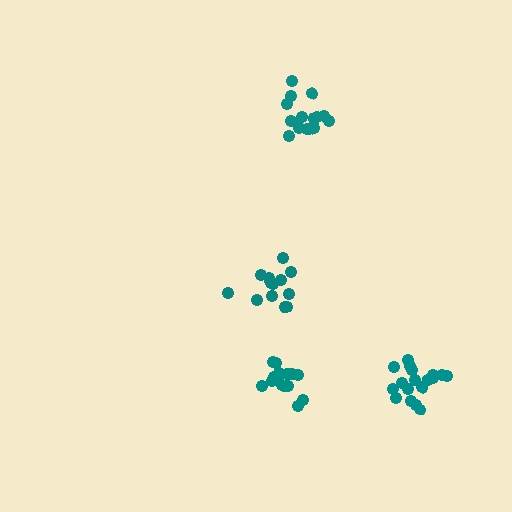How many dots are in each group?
Group 1: 18 dots, Group 2: 14 dots, Group 3: 16 dots, Group 4: 17 dots (65 total).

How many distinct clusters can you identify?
There are 4 distinct clusters.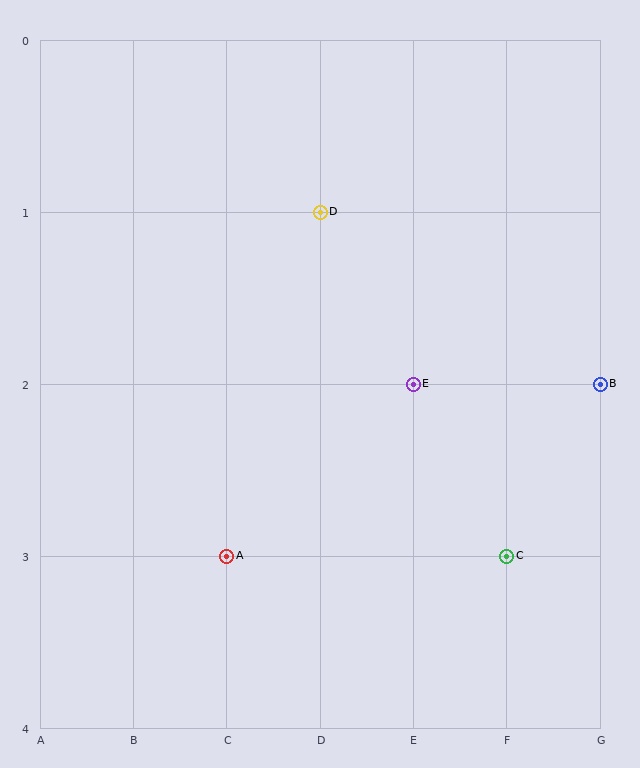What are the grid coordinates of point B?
Point B is at grid coordinates (G, 2).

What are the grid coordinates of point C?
Point C is at grid coordinates (F, 3).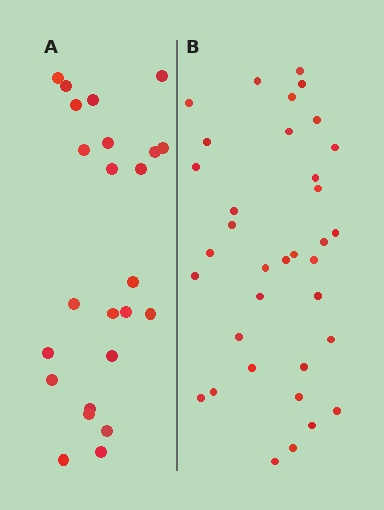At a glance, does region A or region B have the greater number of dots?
Region B (the right region) has more dots.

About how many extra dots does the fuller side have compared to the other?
Region B has roughly 12 or so more dots than region A.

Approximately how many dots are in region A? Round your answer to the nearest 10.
About 20 dots. (The exact count is 24, which rounds to 20.)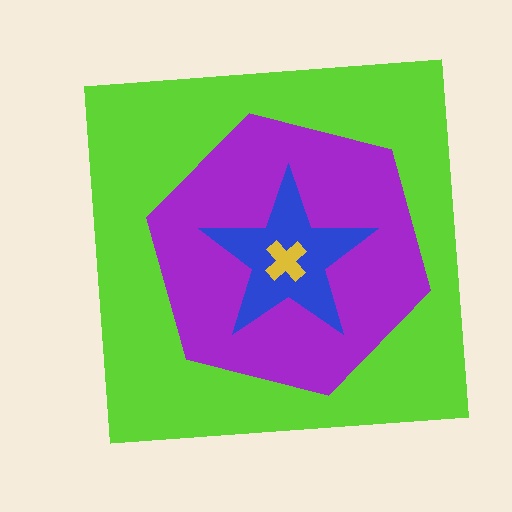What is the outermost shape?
The lime square.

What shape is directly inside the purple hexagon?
The blue star.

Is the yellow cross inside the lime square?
Yes.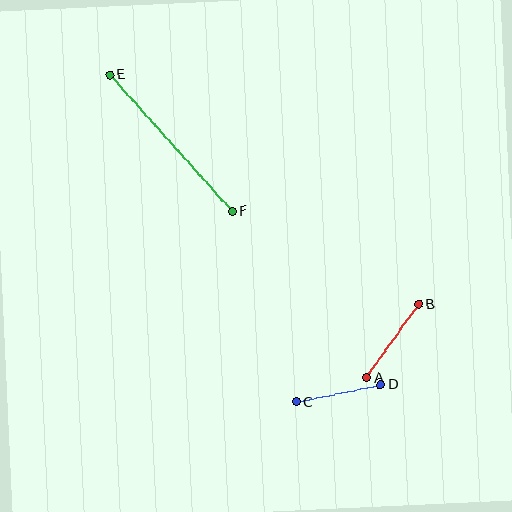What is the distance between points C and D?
The distance is approximately 87 pixels.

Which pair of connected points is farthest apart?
Points E and F are farthest apart.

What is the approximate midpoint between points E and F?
The midpoint is at approximately (171, 143) pixels.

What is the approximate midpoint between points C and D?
The midpoint is at approximately (338, 393) pixels.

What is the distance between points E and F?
The distance is approximately 183 pixels.